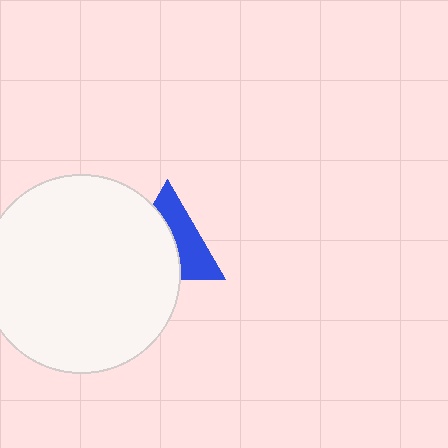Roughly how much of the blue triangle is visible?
About half of it is visible (roughly 47%).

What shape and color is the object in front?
The object in front is a white circle.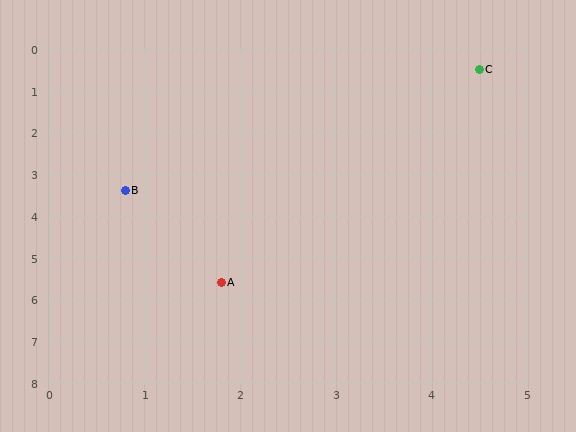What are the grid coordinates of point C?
Point C is at approximately (4.5, 0.5).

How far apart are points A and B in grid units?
Points A and B are about 2.4 grid units apart.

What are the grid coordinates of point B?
Point B is at approximately (0.8, 3.4).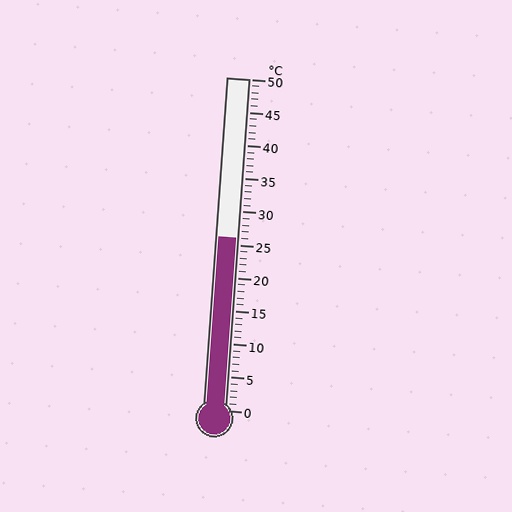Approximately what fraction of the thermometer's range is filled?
The thermometer is filled to approximately 50% of its range.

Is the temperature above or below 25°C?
The temperature is above 25°C.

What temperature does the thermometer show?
The thermometer shows approximately 26°C.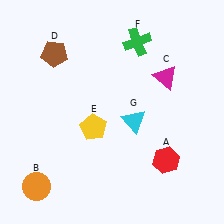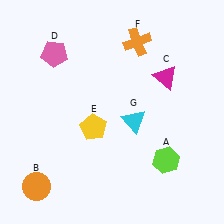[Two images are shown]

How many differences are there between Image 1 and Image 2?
There are 3 differences between the two images.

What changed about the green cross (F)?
In Image 1, F is green. In Image 2, it changed to orange.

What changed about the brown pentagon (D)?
In Image 1, D is brown. In Image 2, it changed to pink.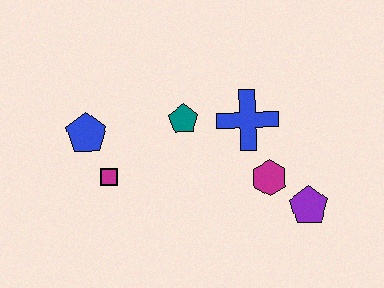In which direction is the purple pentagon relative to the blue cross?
The purple pentagon is below the blue cross.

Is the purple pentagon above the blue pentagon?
No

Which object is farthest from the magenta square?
The purple pentagon is farthest from the magenta square.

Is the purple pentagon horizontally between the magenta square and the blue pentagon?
No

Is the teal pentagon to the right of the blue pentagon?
Yes